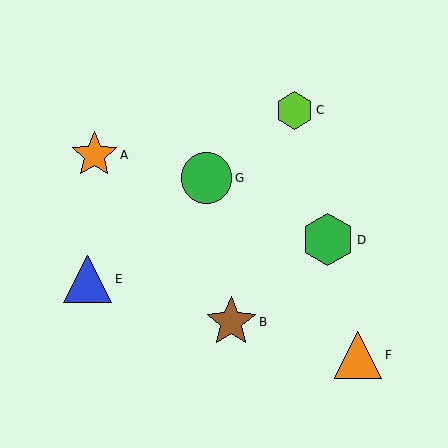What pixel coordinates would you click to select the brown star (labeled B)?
Click at (231, 322) to select the brown star B.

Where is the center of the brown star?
The center of the brown star is at (231, 322).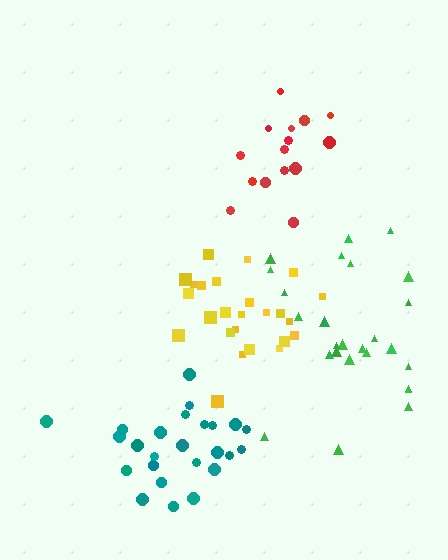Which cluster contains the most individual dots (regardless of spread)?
Green (26).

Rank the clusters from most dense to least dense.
yellow, teal, red, green.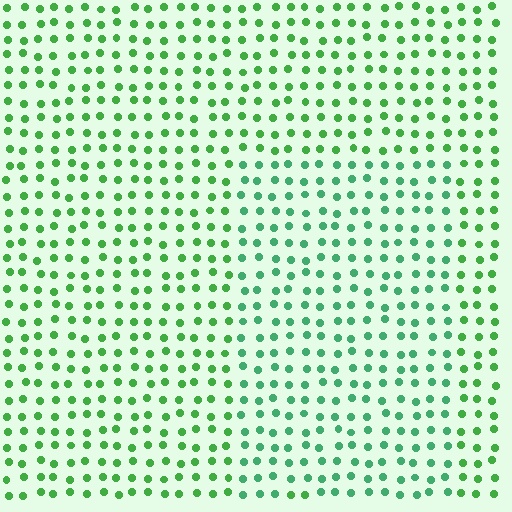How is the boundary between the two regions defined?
The boundary is defined purely by a slight shift in hue (about 24 degrees). Spacing, size, and orientation are identical on both sides.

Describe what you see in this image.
The image is filled with small green elements in a uniform arrangement. A rectangle-shaped region is visible where the elements are tinted to a slightly different hue, forming a subtle color boundary.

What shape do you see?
I see a rectangle.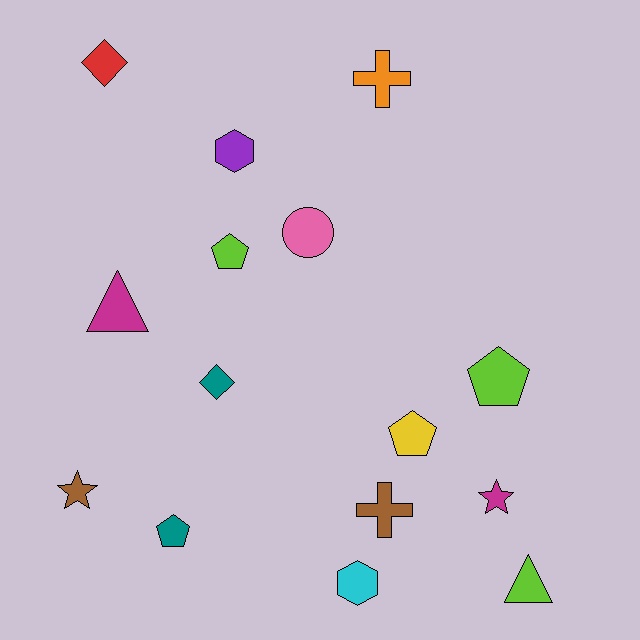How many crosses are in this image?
There are 2 crosses.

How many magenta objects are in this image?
There are 2 magenta objects.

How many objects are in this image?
There are 15 objects.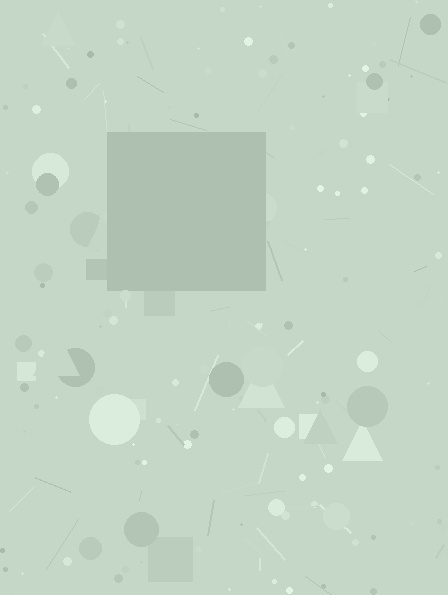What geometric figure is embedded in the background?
A square is embedded in the background.